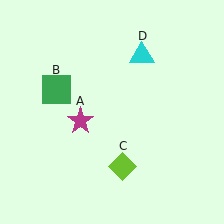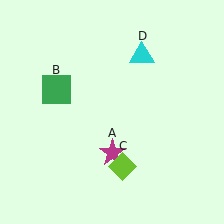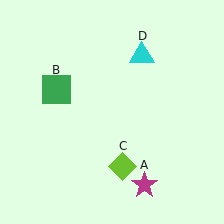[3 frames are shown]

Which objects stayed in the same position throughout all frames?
Green square (object B) and lime diamond (object C) and cyan triangle (object D) remained stationary.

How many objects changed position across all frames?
1 object changed position: magenta star (object A).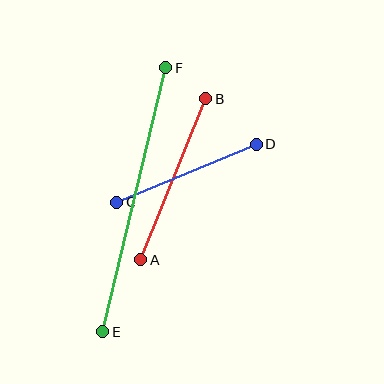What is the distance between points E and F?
The distance is approximately 271 pixels.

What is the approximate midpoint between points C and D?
The midpoint is at approximately (187, 173) pixels.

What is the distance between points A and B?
The distance is approximately 173 pixels.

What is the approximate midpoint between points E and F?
The midpoint is at approximately (134, 200) pixels.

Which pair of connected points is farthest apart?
Points E and F are farthest apart.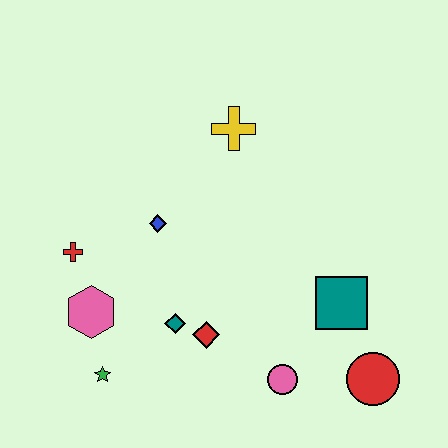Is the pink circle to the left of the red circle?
Yes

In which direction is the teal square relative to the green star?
The teal square is to the right of the green star.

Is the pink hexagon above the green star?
Yes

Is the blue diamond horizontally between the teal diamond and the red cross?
Yes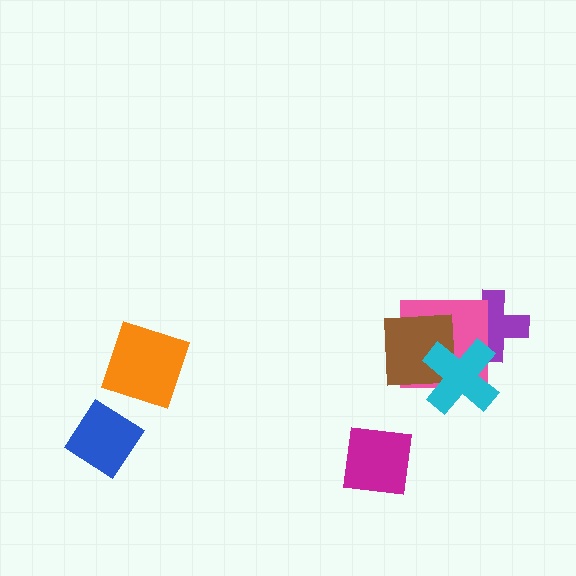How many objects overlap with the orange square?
0 objects overlap with the orange square.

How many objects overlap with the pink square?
3 objects overlap with the pink square.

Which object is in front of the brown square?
The cyan cross is in front of the brown square.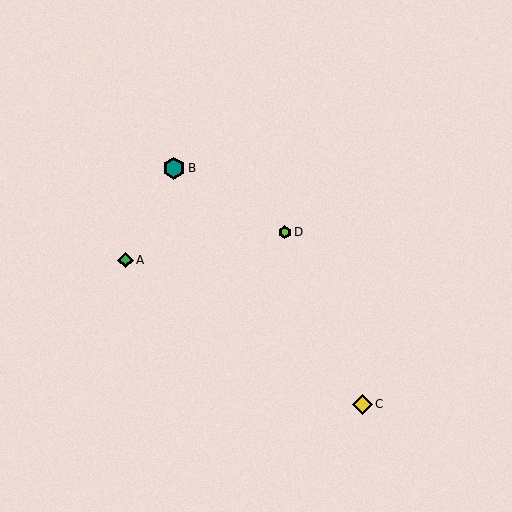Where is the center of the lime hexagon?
The center of the lime hexagon is at (285, 232).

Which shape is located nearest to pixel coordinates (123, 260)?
The green diamond (labeled A) at (125, 260) is nearest to that location.